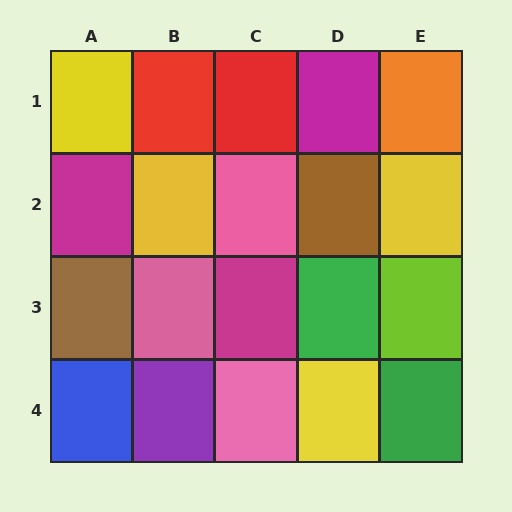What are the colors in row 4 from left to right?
Blue, purple, pink, yellow, green.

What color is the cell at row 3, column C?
Magenta.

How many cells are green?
2 cells are green.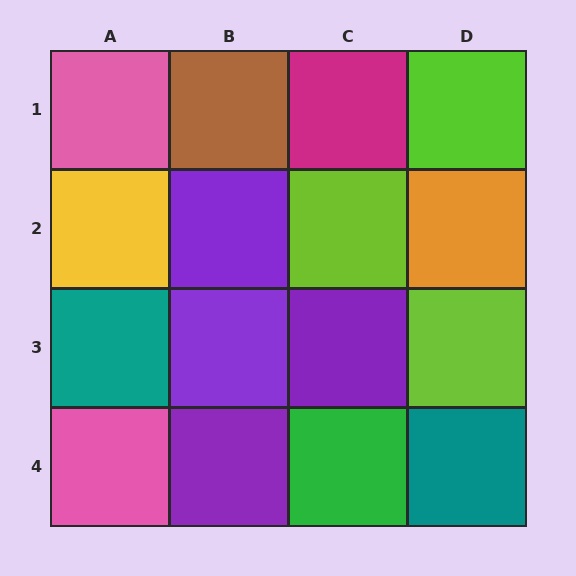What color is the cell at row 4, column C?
Green.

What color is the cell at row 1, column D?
Lime.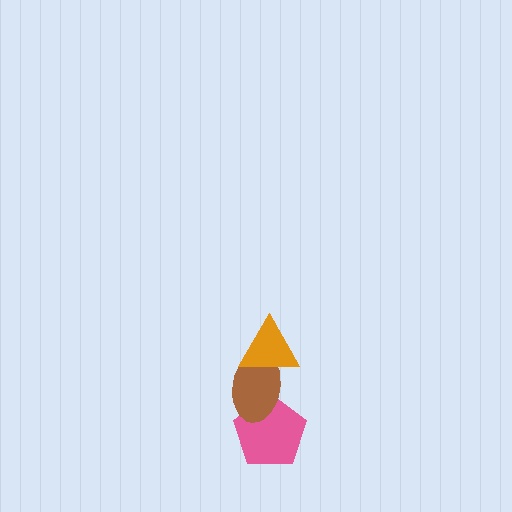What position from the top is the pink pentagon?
The pink pentagon is 3rd from the top.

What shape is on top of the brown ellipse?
The orange triangle is on top of the brown ellipse.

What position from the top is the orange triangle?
The orange triangle is 1st from the top.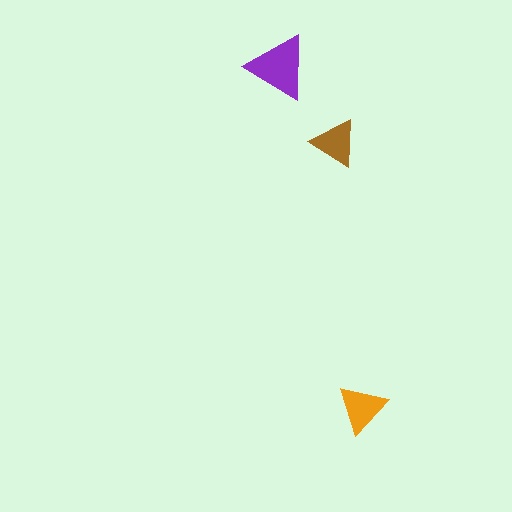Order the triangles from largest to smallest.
the purple one, the orange one, the brown one.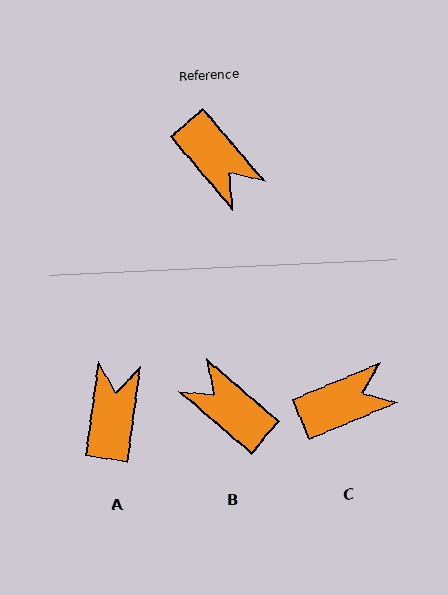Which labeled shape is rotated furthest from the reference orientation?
B, about 172 degrees away.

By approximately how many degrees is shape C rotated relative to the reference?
Approximately 72 degrees counter-clockwise.